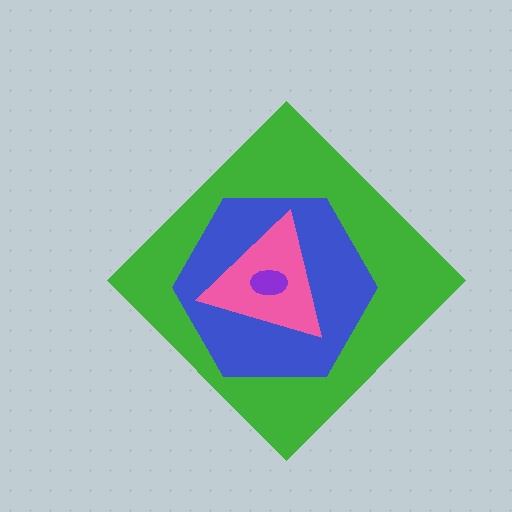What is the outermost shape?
The green diamond.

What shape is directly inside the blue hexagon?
The pink triangle.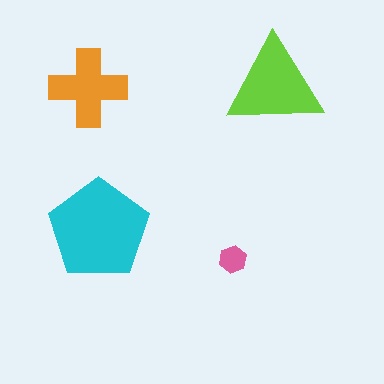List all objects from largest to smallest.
The cyan pentagon, the lime triangle, the orange cross, the pink hexagon.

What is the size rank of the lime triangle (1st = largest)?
2nd.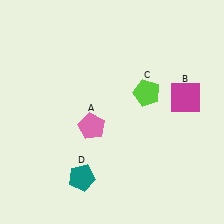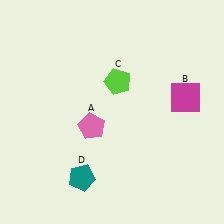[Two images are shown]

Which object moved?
The lime pentagon (C) moved left.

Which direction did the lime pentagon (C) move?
The lime pentagon (C) moved left.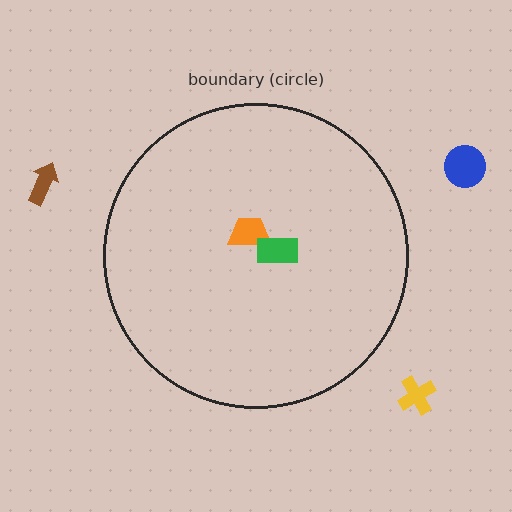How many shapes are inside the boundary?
2 inside, 3 outside.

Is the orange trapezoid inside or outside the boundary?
Inside.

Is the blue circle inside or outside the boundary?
Outside.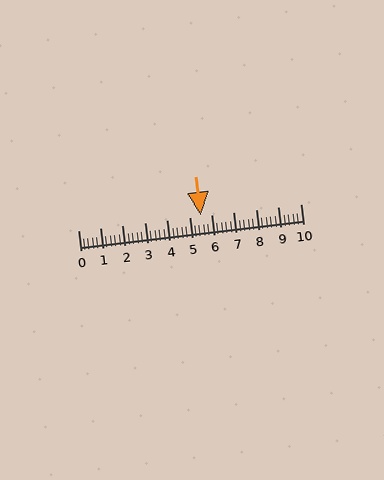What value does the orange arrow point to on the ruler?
The orange arrow points to approximately 5.5.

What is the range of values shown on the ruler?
The ruler shows values from 0 to 10.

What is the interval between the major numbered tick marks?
The major tick marks are spaced 1 units apart.